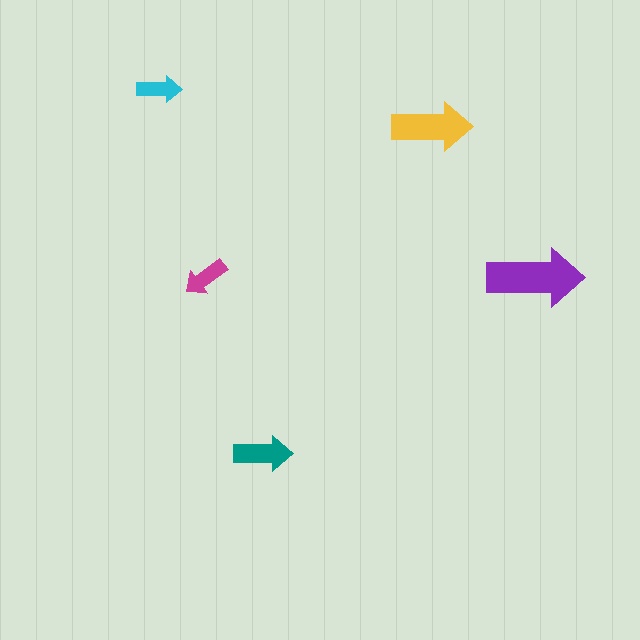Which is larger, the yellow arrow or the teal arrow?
The yellow one.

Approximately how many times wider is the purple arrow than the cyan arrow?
About 2 times wider.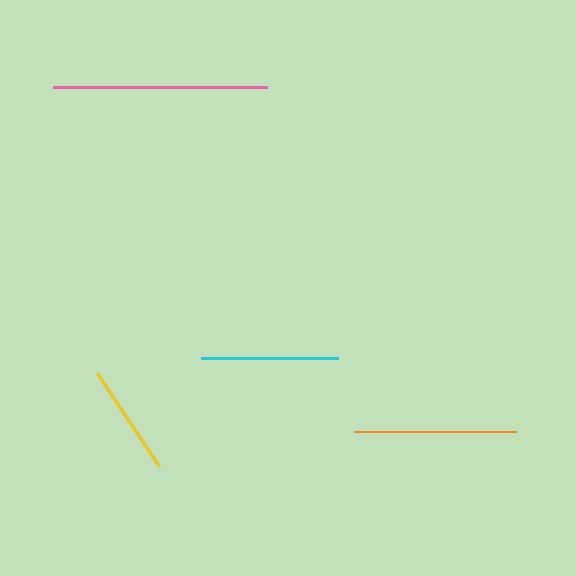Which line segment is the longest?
The pink line is the longest at approximately 214 pixels.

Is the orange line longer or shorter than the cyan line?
The orange line is longer than the cyan line.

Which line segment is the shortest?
The yellow line is the shortest at approximately 112 pixels.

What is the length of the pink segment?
The pink segment is approximately 214 pixels long.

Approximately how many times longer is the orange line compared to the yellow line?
The orange line is approximately 1.4 times the length of the yellow line.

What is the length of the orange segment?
The orange segment is approximately 162 pixels long.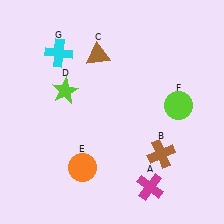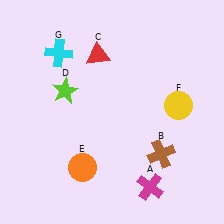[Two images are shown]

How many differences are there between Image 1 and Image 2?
There are 2 differences between the two images.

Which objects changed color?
C changed from brown to red. F changed from lime to yellow.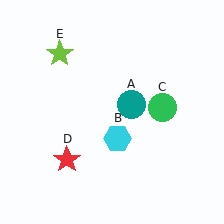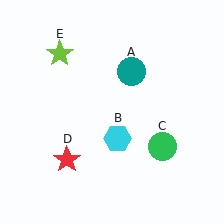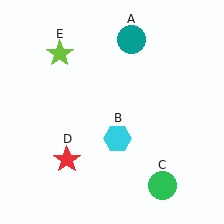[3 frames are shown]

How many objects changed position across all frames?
2 objects changed position: teal circle (object A), green circle (object C).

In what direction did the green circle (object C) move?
The green circle (object C) moved down.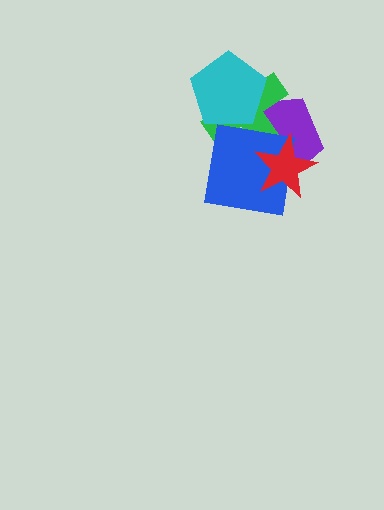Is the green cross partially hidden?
Yes, it is partially covered by another shape.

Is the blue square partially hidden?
Yes, it is partially covered by another shape.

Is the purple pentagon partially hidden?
Yes, it is partially covered by another shape.